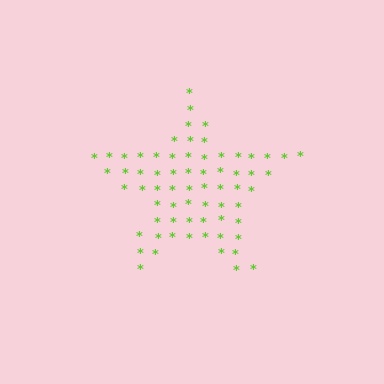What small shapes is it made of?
It is made of small asterisks.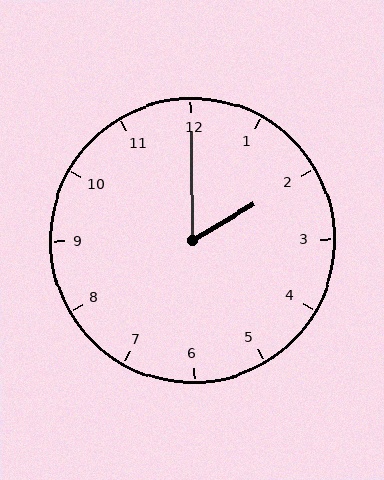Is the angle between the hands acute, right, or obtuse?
It is acute.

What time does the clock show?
2:00.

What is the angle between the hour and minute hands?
Approximately 60 degrees.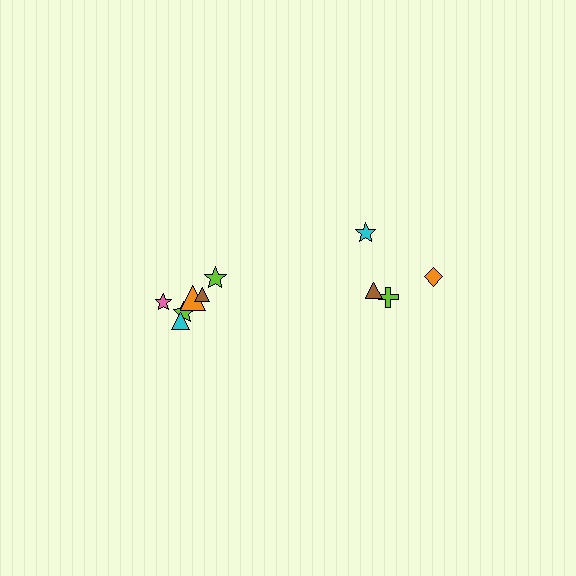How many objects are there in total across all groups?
There are 10 objects.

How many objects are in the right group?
There are 4 objects.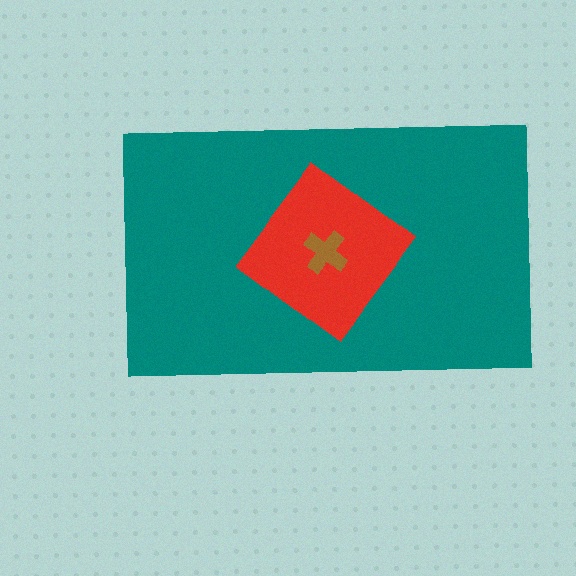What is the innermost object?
The brown cross.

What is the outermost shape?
The teal rectangle.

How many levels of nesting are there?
3.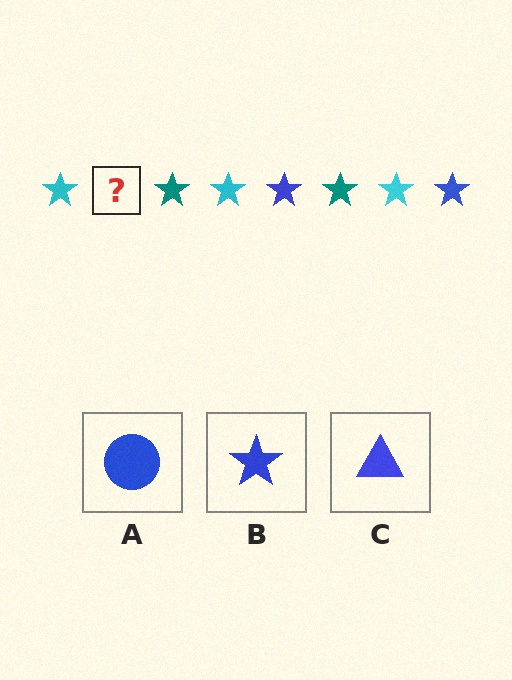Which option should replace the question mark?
Option B.